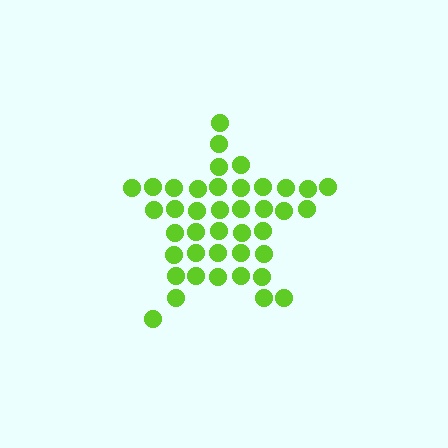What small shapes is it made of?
It is made of small circles.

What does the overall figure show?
The overall figure shows a star.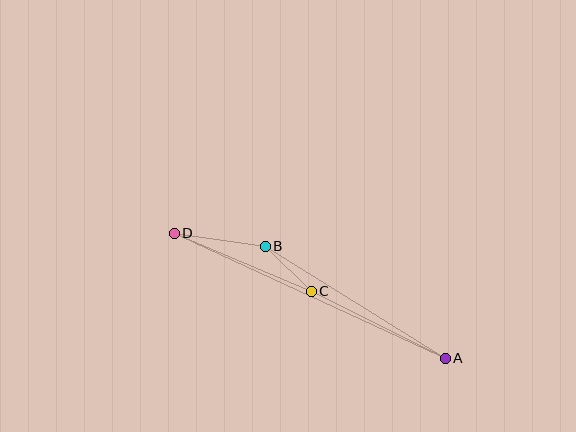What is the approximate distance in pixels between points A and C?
The distance between A and C is approximately 150 pixels.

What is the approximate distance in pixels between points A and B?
The distance between A and B is approximately 212 pixels.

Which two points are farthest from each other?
Points A and D are farthest from each other.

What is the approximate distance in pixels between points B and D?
The distance between B and D is approximately 92 pixels.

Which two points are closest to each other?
Points B and C are closest to each other.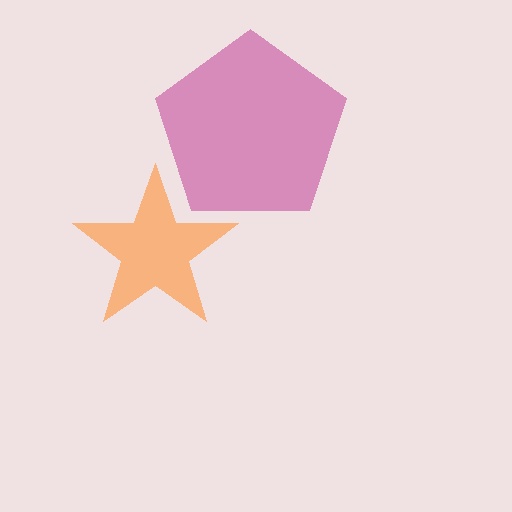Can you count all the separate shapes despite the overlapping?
Yes, there are 2 separate shapes.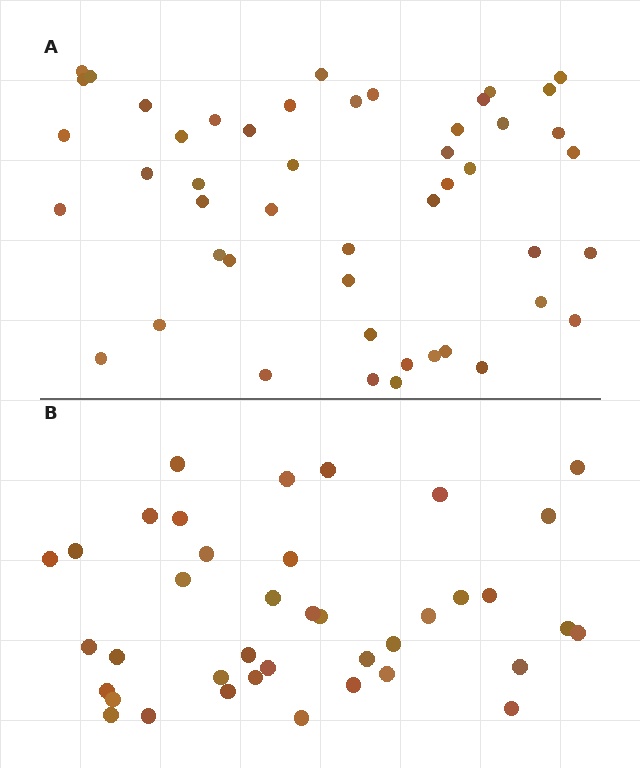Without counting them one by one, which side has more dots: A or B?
Region A (the top region) has more dots.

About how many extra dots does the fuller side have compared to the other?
Region A has roughly 8 or so more dots than region B.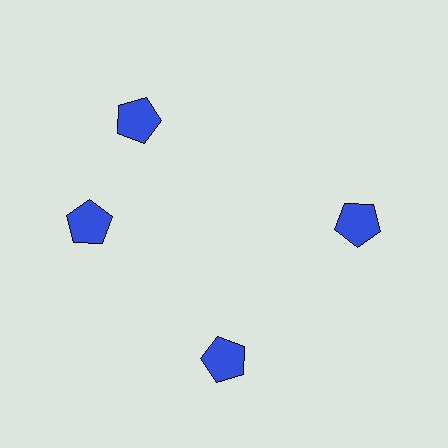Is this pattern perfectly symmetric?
No. The 4 blue pentagons are arranged in a ring, but one element near the 12 o'clock position is rotated out of alignment along the ring, breaking the 4-fold rotational symmetry.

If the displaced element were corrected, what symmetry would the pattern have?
It would have 4-fold rotational symmetry — the pattern would map onto itself every 90 degrees.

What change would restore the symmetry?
The symmetry would be restored by rotating it back into even spacing with its neighbors so that all 4 pentagons sit at equal angles and equal distance from the center.